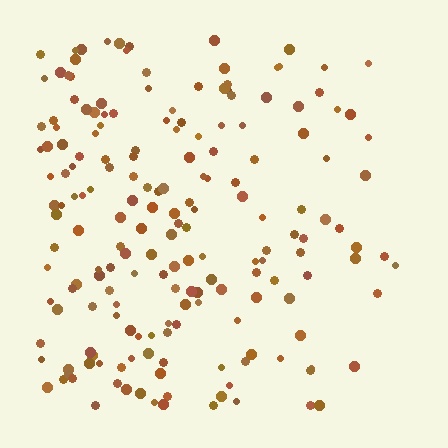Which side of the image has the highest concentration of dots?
The left.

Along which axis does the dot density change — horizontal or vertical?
Horizontal.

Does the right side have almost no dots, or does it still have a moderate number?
Still a moderate number, just noticeably fewer than the left.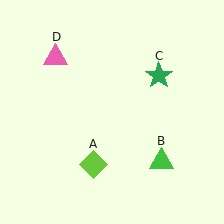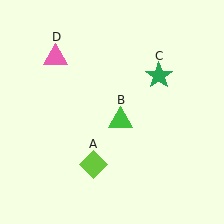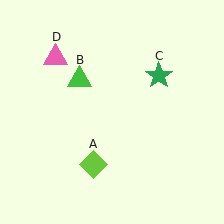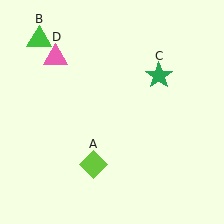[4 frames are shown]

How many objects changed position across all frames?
1 object changed position: green triangle (object B).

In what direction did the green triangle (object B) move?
The green triangle (object B) moved up and to the left.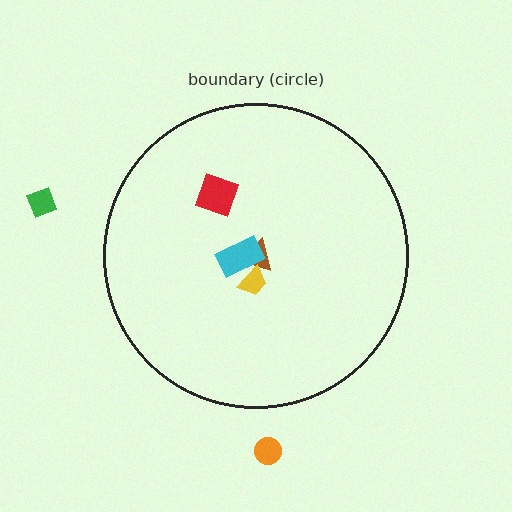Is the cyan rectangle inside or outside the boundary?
Inside.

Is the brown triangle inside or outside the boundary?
Inside.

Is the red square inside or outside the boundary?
Inside.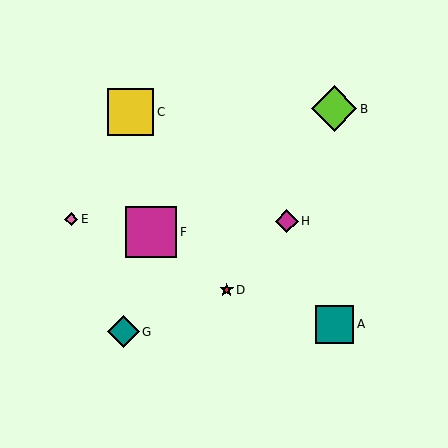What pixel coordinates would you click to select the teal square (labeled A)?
Click at (335, 324) to select the teal square A.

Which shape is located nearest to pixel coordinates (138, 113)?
The yellow square (labeled C) at (130, 112) is nearest to that location.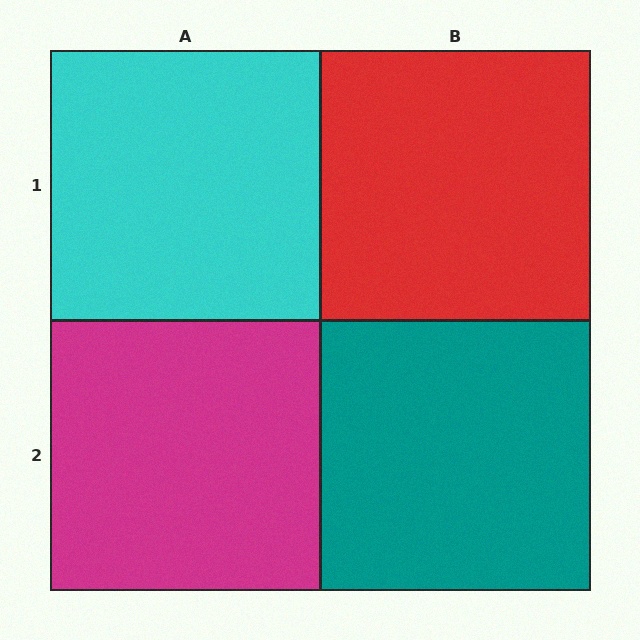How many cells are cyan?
1 cell is cyan.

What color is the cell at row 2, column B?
Teal.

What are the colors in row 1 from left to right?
Cyan, red.